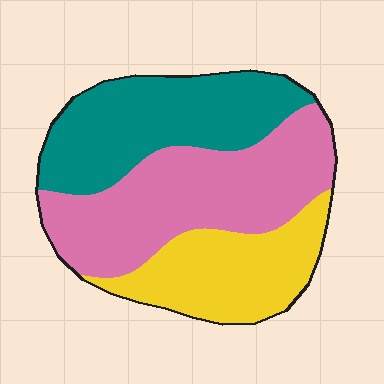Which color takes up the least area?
Yellow, at roughly 25%.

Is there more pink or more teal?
Pink.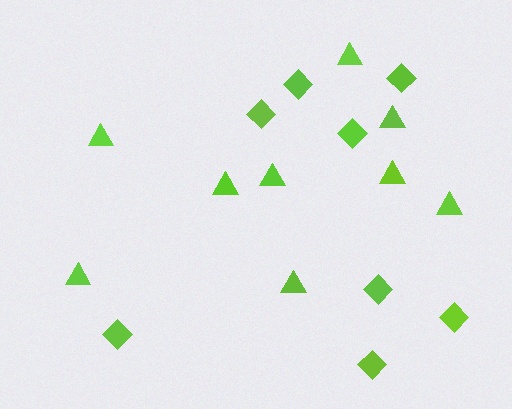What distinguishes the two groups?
There are 2 groups: one group of diamonds (8) and one group of triangles (9).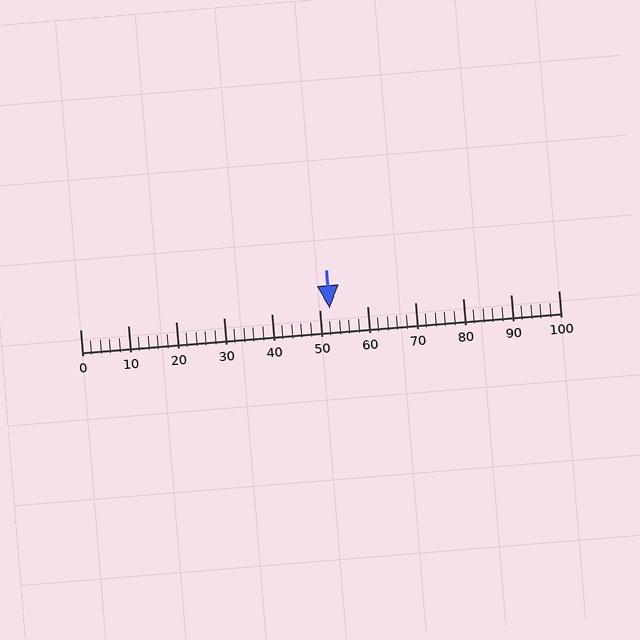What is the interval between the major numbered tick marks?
The major tick marks are spaced 10 units apart.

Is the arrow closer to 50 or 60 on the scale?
The arrow is closer to 50.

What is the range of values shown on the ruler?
The ruler shows values from 0 to 100.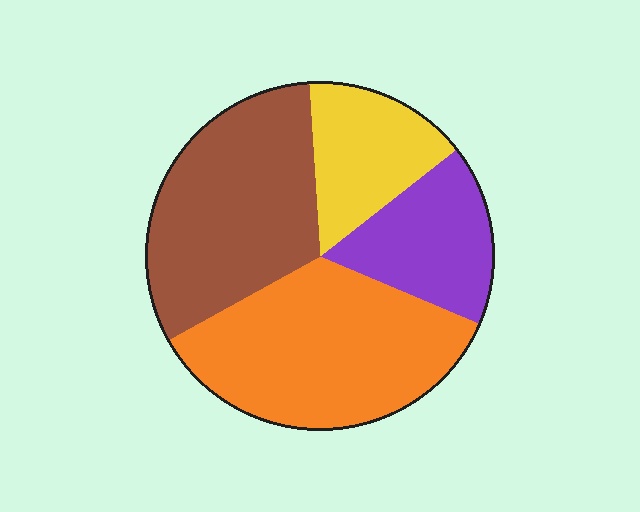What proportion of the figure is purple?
Purple covers about 15% of the figure.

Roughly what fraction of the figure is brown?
Brown takes up between a quarter and a half of the figure.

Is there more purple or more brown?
Brown.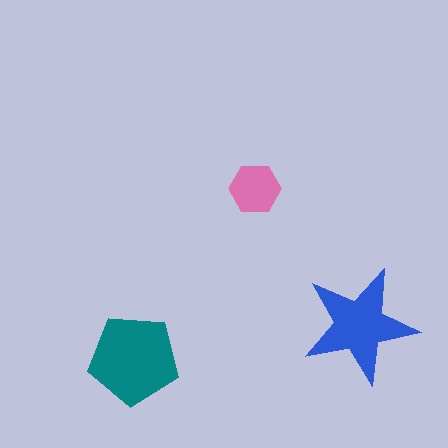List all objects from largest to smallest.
The teal pentagon, the blue star, the pink hexagon.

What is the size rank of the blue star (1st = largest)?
2nd.